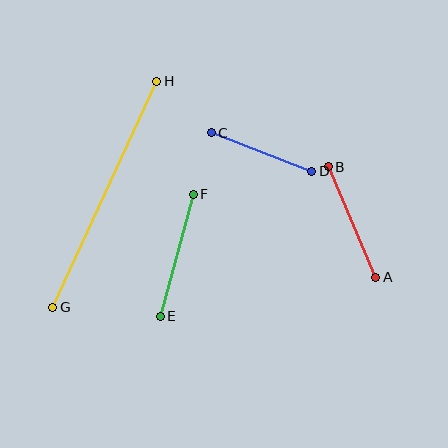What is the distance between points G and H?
The distance is approximately 249 pixels.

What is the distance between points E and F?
The distance is approximately 127 pixels.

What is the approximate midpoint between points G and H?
The midpoint is at approximately (105, 194) pixels.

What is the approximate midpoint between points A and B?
The midpoint is at approximately (352, 222) pixels.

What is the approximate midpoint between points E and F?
The midpoint is at approximately (177, 255) pixels.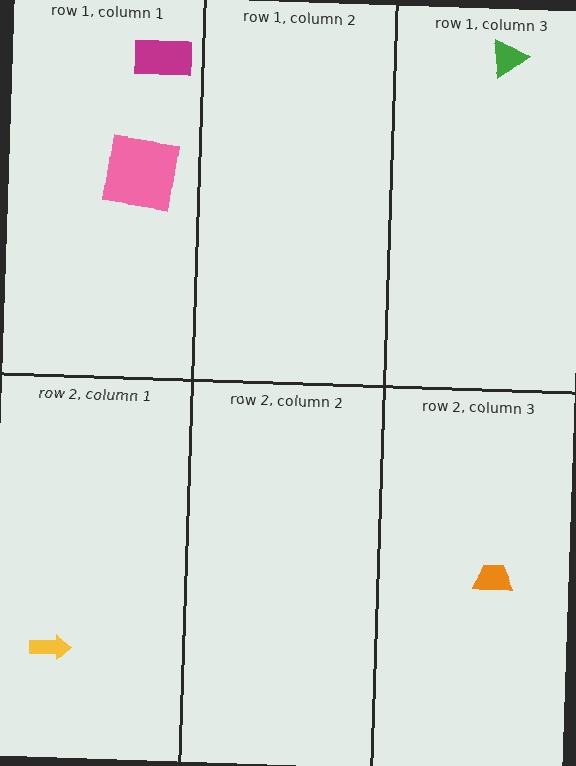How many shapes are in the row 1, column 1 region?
2.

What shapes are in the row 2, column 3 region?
The orange trapezoid.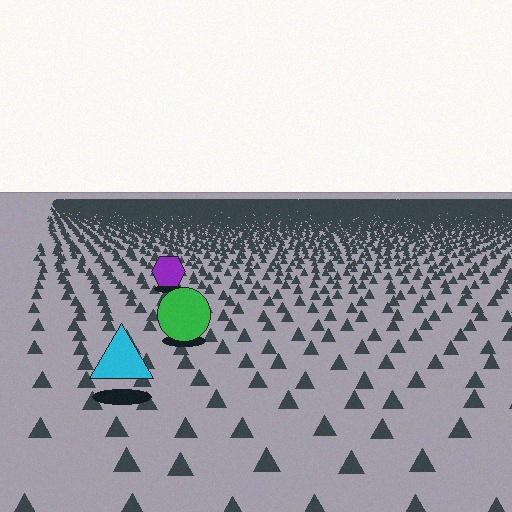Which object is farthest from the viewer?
The purple hexagon is farthest from the viewer. It appears smaller and the ground texture around it is denser.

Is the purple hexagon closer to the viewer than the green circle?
No. The green circle is closer — you can tell from the texture gradient: the ground texture is coarser near it.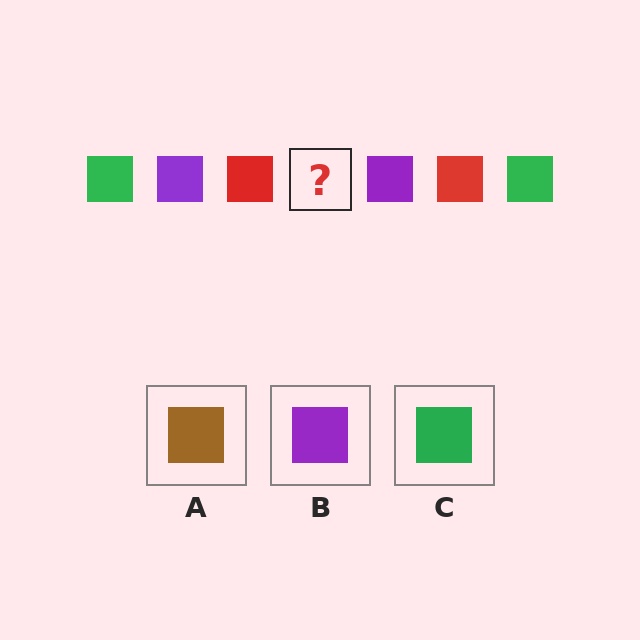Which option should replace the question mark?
Option C.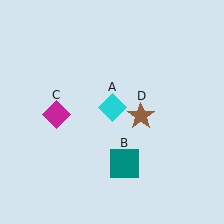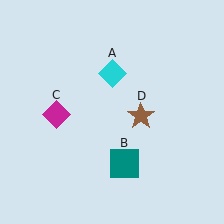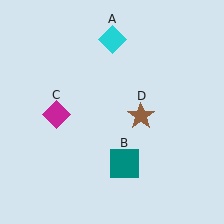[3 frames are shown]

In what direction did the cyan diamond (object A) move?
The cyan diamond (object A) moved up.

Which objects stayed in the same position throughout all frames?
Teal square (object B) and magenta diamond (object C) and brown star (object D) remained stationary.